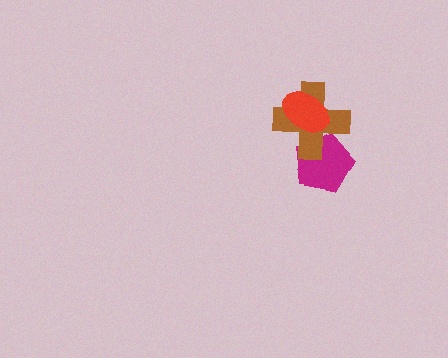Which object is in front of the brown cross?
The red ellipse is in front of the brown cross.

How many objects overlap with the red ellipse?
1 object overlaps with the red ellipse.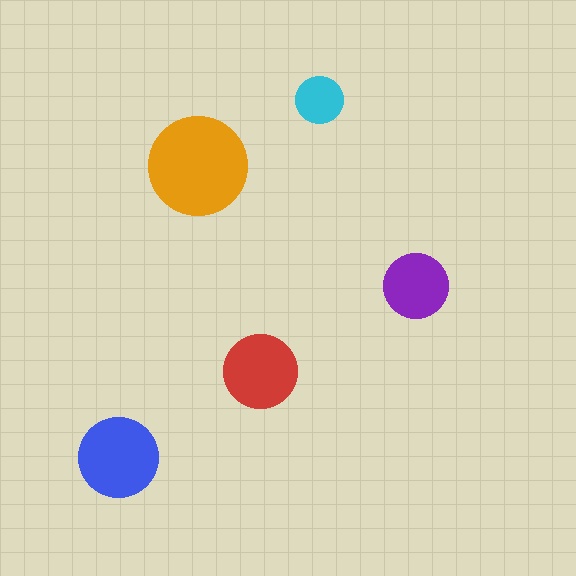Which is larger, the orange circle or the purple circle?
The orange one.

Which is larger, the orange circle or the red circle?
The orange one.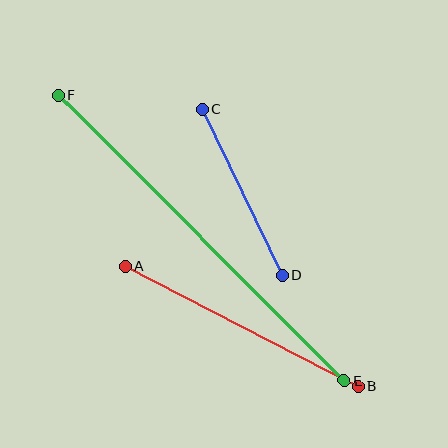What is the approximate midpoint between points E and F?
The midpoint is at approximately (201, 238) pixels.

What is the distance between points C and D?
The distance is approximately 184 pixels.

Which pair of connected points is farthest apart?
Points E and F are farthest apart.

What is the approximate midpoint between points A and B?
The midpoint is at approximately (242, 326) pixels.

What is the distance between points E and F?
The distance is approximately 404 pixels.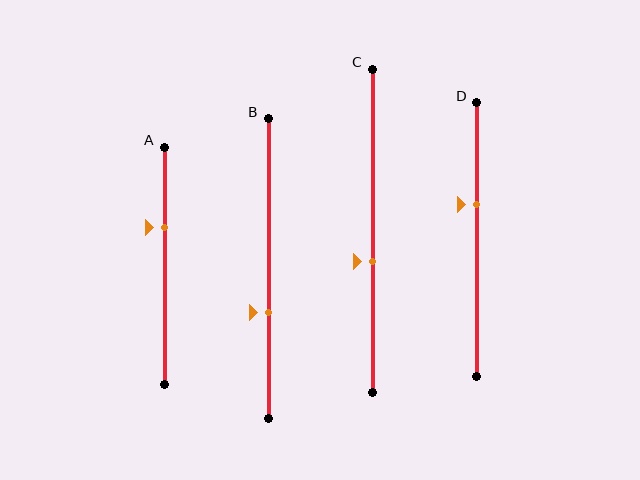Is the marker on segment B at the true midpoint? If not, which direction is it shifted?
No, the marker on segment B is shifted downward by about 15% of the segment length.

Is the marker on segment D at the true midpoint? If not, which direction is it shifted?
No, the marker on segment D is shifted upward by about 13% of the segment length.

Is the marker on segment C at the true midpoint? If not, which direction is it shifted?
No, the marker on segment C is shifted downward by about 9% of the segment length.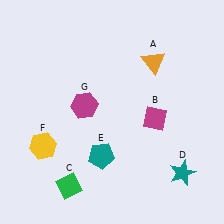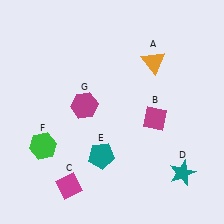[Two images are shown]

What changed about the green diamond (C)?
In Image 1, C is green. In Image 2, it changed to magenta.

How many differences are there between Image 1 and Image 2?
There are 2 differences between the two images.